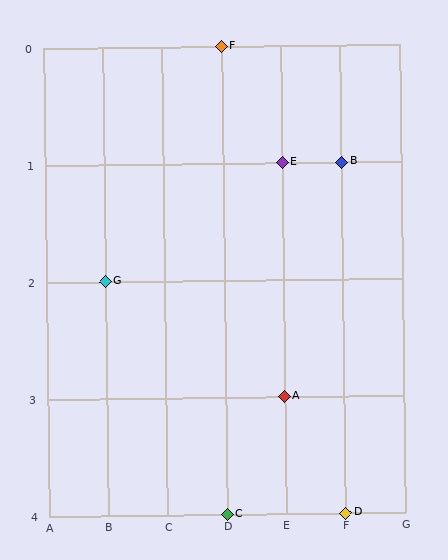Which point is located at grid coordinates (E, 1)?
Point E is at (E, 1).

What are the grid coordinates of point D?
Point D is at grid coordinates (F, 4).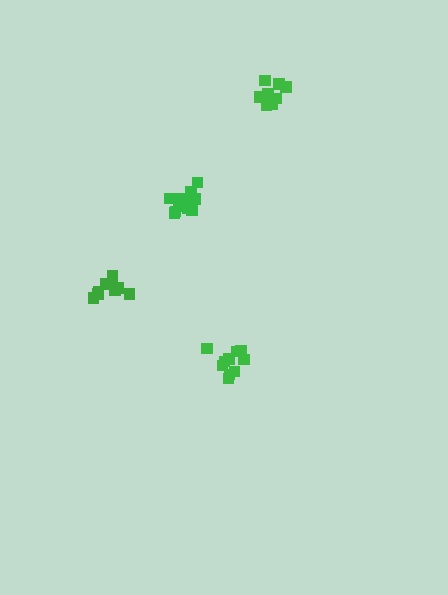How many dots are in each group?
Group 1: 13 dots, Group 2: 9 dots, Group 3: 8 dots, Group 4: 10 dots (40 total).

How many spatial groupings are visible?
There are 4 spatial groupings.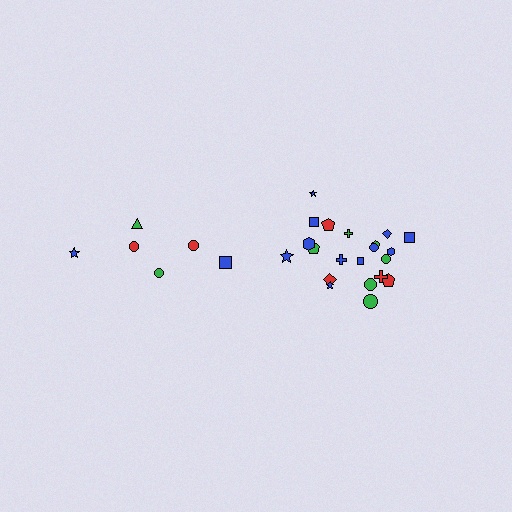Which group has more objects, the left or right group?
The right group.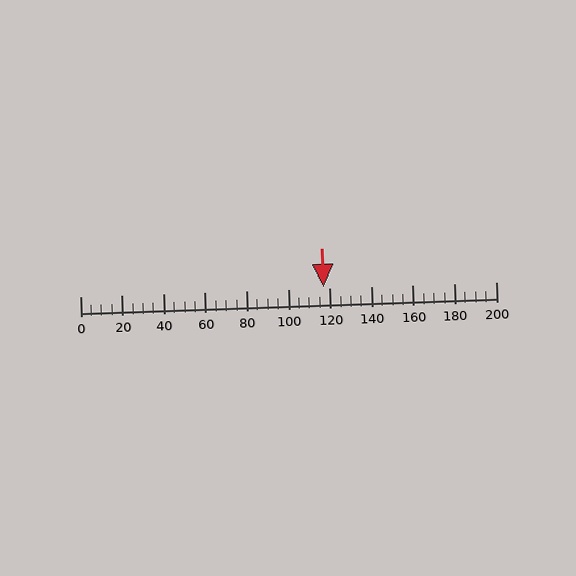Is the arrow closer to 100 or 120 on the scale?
The arrow is closer to 120.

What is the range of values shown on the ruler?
The ruler shows values from 0 to 200.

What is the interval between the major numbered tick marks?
The major tick marks are spaced 20 units apart.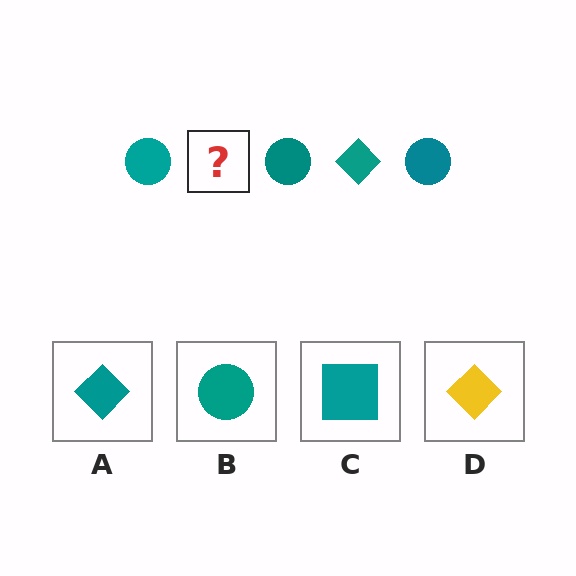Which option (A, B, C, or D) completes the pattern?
A.